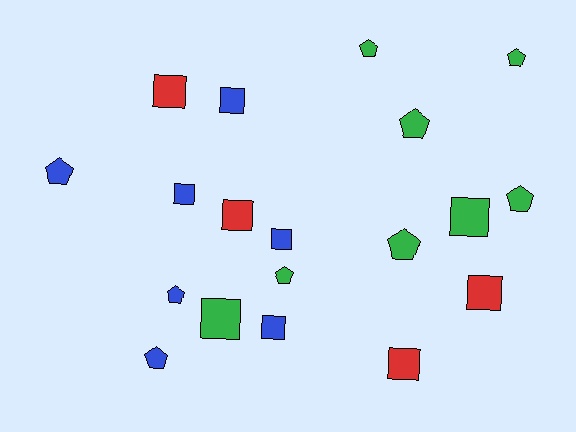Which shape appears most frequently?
Square, with 10 objects.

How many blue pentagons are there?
There are 3 blue pentagons.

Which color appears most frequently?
Green, with 8 objects.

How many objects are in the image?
There are 19 objects.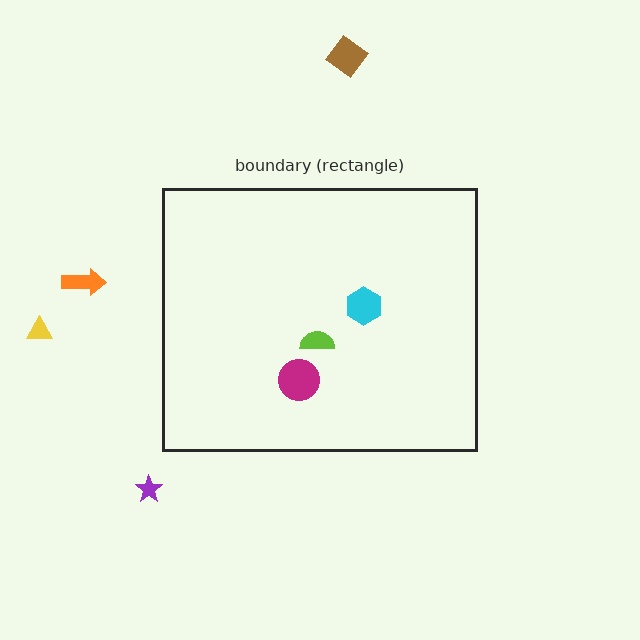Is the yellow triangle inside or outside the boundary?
Outside.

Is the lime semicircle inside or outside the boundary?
Inside.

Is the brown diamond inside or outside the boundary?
Outside.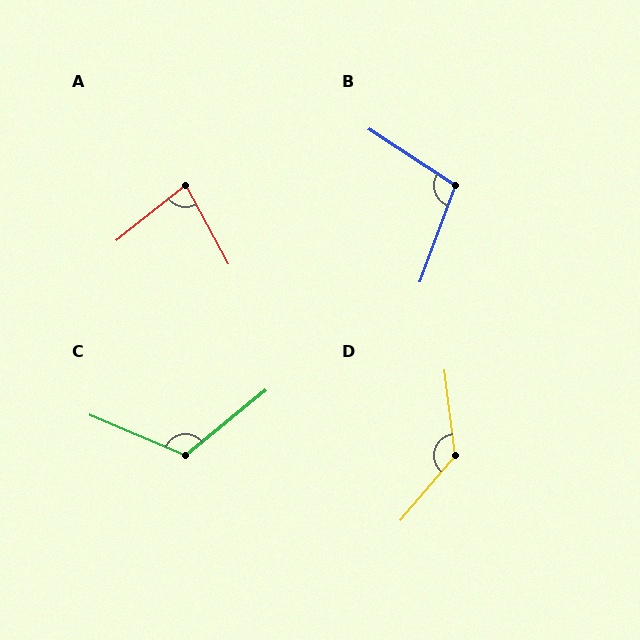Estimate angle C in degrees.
Approximately 118 degrees.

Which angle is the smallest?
A, at approximately 80 degrees.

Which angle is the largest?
D, at approximately 133 degrees.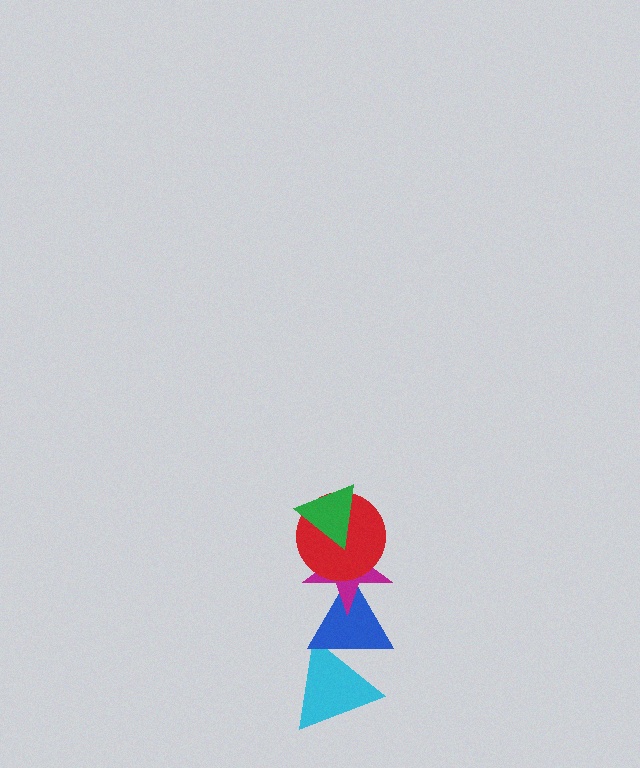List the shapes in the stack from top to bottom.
From top to bottom: the green triangle, the red circle, the magenta star, the blue triangle, the cyan triangle.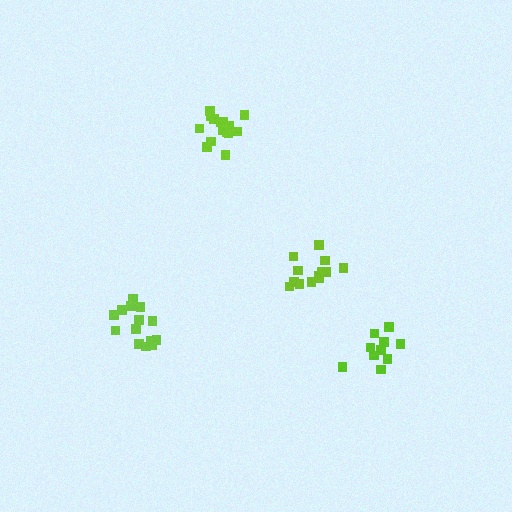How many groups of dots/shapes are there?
There are 4 groups.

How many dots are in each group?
Group 1: 10 dots, Group 2: 14 dots, Group 3: 15 dots, Group 4: 14 dots (53 total).